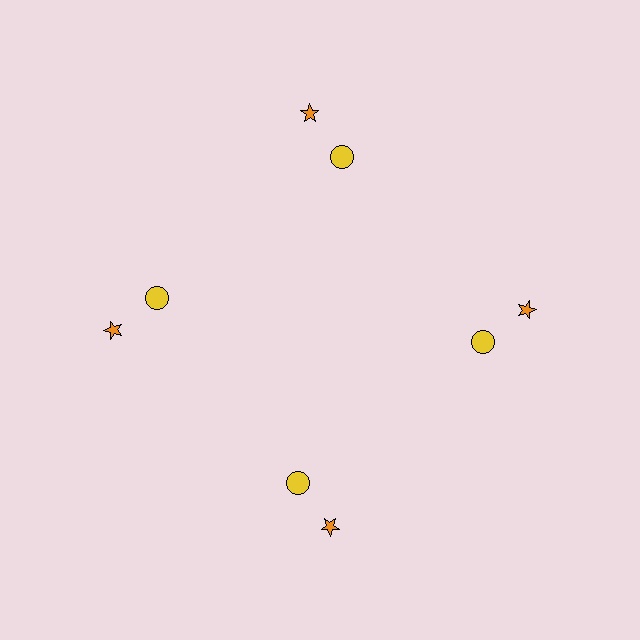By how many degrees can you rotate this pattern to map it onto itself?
The pattern maps onto itself every 90 degrees of rotation.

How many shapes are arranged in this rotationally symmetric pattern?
There are 8 shapes, arranged in 4 groups of 2.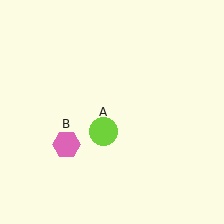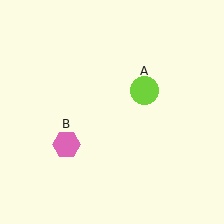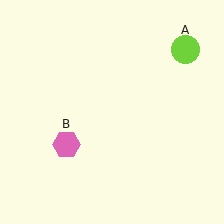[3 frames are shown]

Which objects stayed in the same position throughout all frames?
Pink hexagon (object B) remained stationary.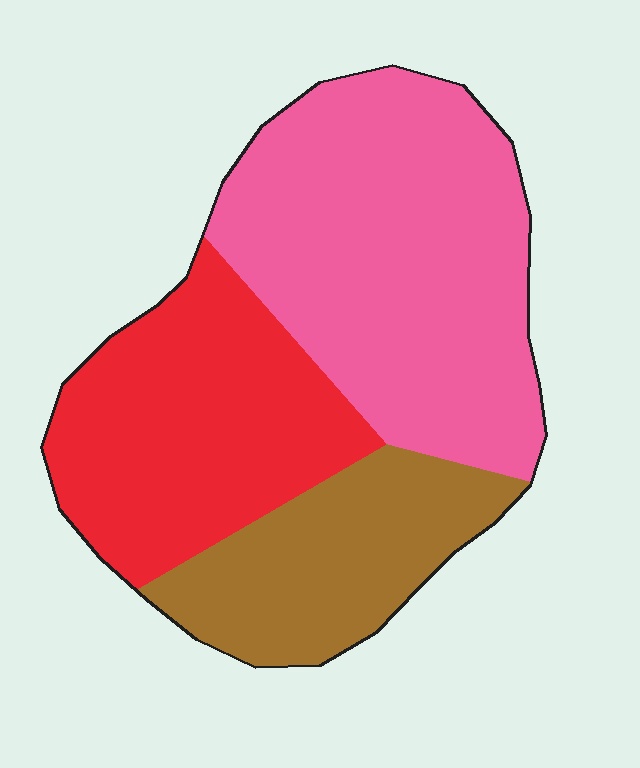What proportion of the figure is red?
Red takes up between a quarter and a half of the figure.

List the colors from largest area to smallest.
From largest to smallest: pink, red, brown.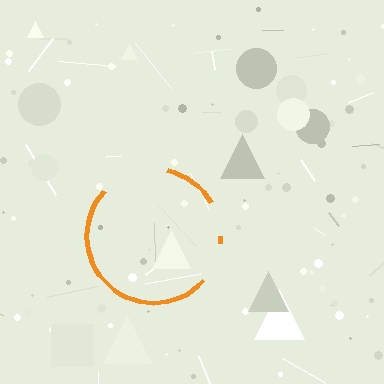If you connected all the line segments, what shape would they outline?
They would outline a circle.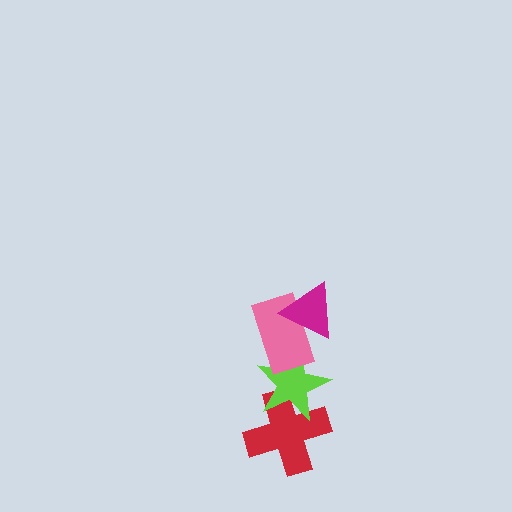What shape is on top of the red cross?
The lime star is on top of the red cross.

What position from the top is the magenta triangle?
The magenta triangle is 1st from the top.